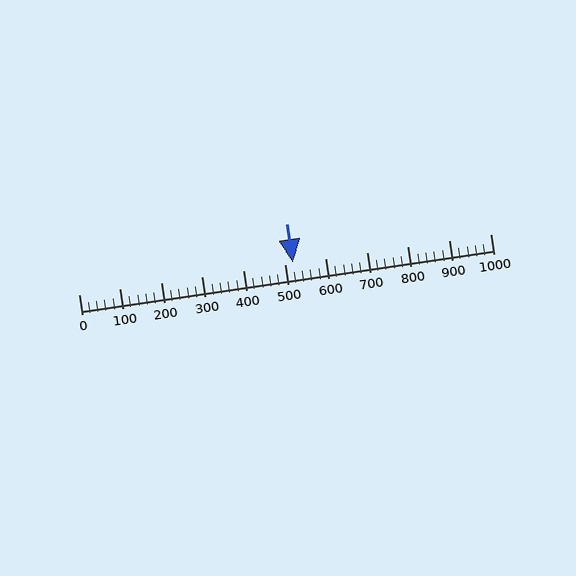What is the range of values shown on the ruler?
The ruler shows values from 0 to 1000.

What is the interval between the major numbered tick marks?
The major tick marks are spaced 100 units apart.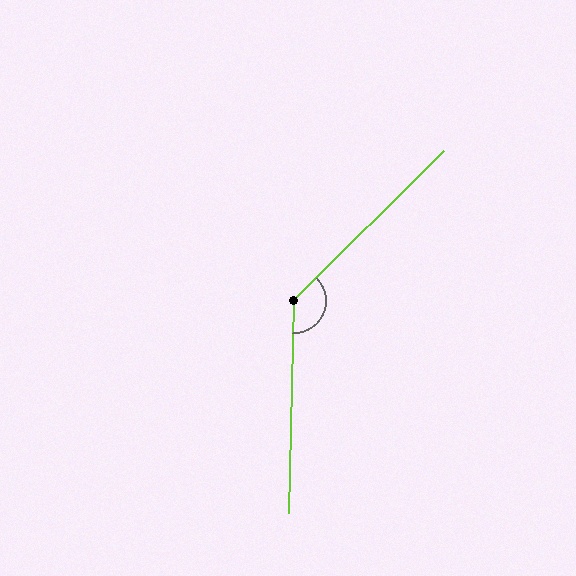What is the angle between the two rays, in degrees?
Approximately 136 degrees.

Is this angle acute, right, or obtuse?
It is obtuse.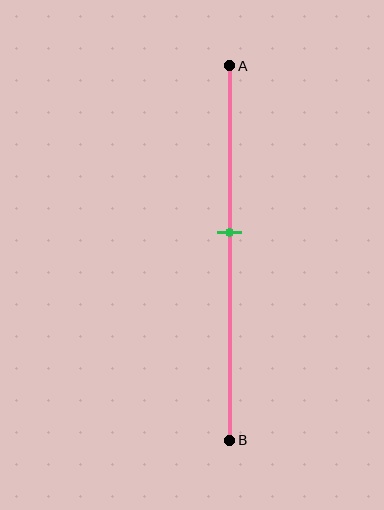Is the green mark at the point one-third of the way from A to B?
No, the mark is at about 45% from A, not at the 33% one-third point.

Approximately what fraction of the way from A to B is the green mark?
The green mark is approximately 45% of the way from A to B.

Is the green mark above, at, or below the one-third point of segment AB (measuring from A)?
The green mark is below the one-third point of segment AB.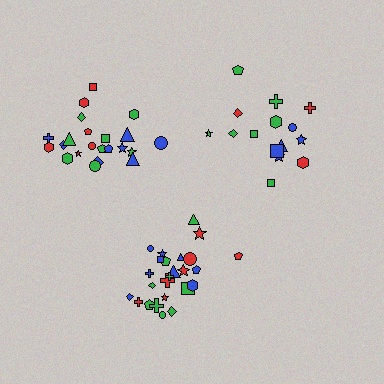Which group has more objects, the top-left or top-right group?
The top-left group.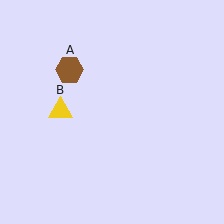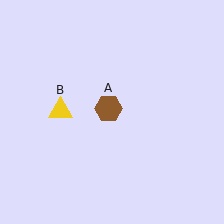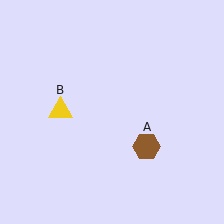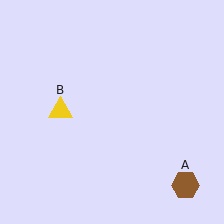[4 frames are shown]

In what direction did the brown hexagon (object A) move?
The brown hexagon (object A) moved down and to the right.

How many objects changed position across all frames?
1 object changed position: brown hexagon (object A).